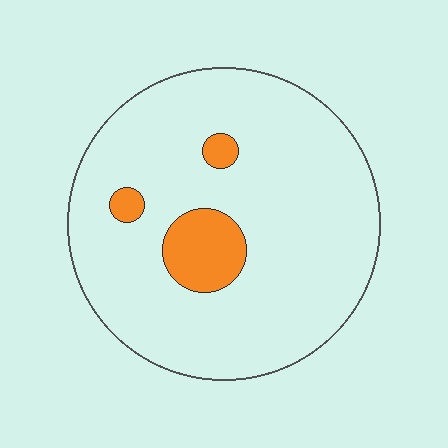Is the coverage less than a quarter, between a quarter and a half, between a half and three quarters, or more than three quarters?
Less than a quarter.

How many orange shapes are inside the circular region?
3.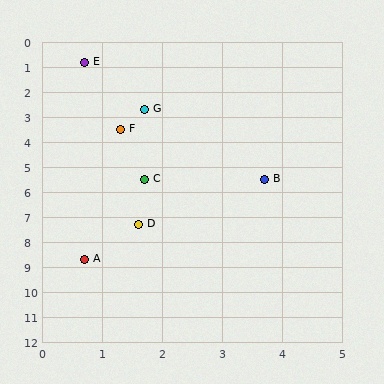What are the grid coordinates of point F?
Point F is at approximately (1.3, 3.5).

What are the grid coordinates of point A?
Point A is at approximately (0.7, 8.7).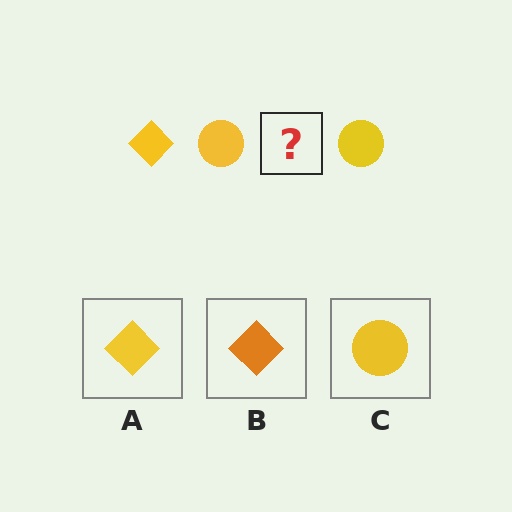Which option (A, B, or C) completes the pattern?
A.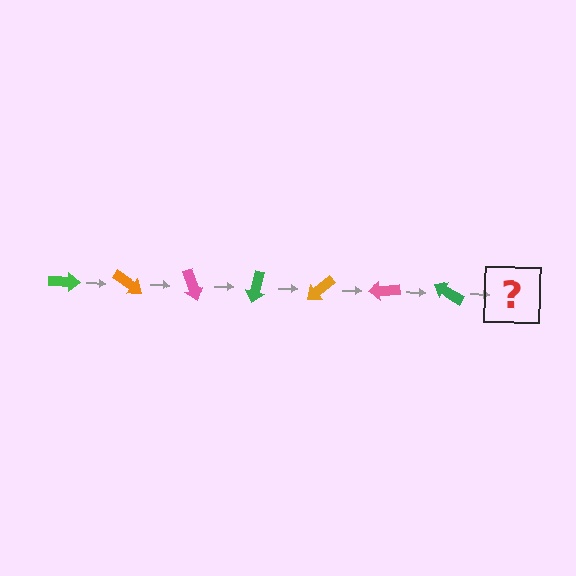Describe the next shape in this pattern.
It should be an orange arrow, rotated 245 degrees from the start.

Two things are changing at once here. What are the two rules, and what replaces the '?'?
The two rules are that it rotates 35 degrees each step and the color cycles through green, orange, and pink. The '?' should be an orange arrow, rotated 245 degrees from the start.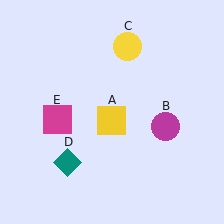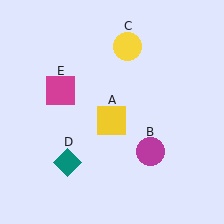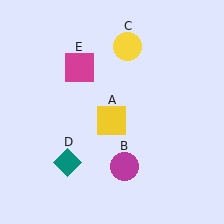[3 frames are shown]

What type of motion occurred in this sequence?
The magenta circle (object B), magenta square (object E) rotated clockwise around the center of the scene.